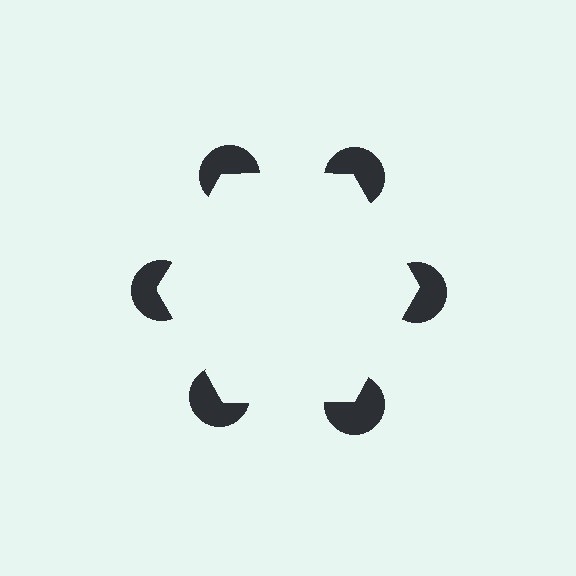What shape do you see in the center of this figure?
An illusory hexagon — its edges are inferred from the aligned wedge cuts in the pac-man discs, not physically drawn.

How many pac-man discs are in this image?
There are 6 — one at each vertex of the illusory hexagon.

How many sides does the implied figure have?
6 sides.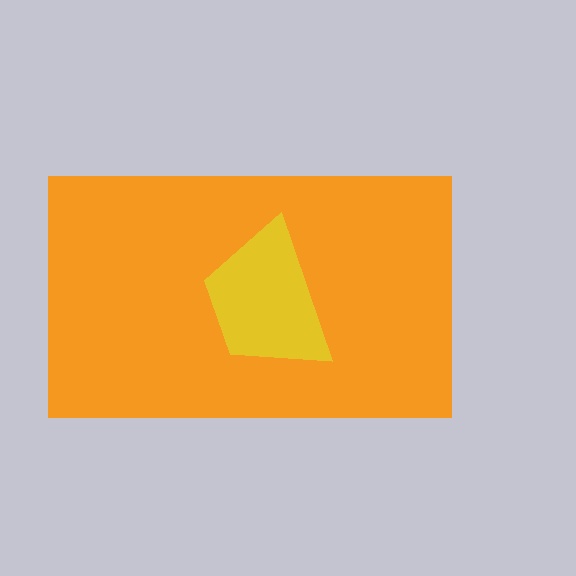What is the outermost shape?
The orange rectangle.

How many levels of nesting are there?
2.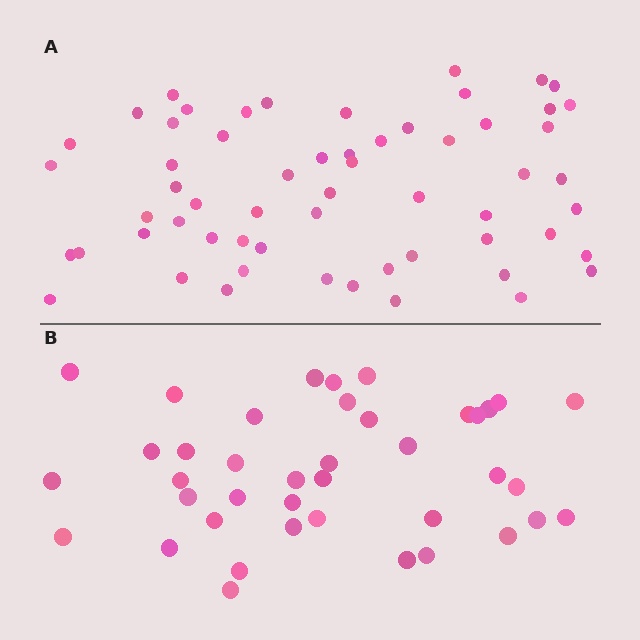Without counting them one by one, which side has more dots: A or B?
Region A (the top region) has more dots.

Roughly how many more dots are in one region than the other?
Region A has approximately 20 more dots than region B.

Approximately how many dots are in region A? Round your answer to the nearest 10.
About 60 dots. (The exact count is 59, which rounds to 60.)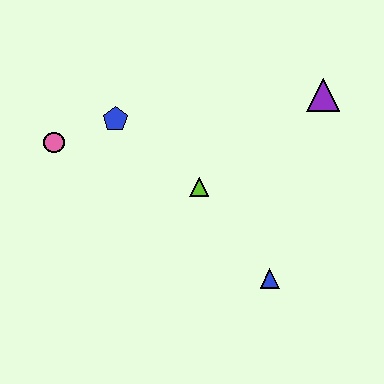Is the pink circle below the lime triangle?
No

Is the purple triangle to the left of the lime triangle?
No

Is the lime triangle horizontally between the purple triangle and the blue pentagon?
Yes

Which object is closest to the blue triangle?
The lime triangle is closest to the blue triangle.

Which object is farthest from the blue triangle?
The pink circle is farthest from the blue triangle.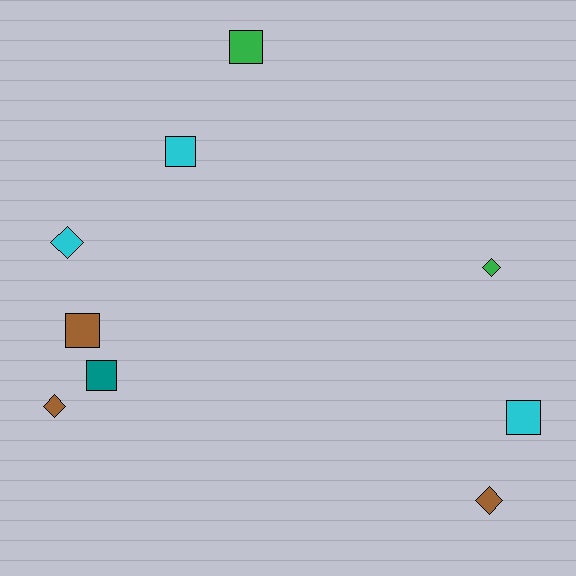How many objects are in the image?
There are 9 objects.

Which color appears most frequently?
Brown, with 3 objects.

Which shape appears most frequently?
Square, with 5 objects.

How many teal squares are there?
There is 1 teal square.